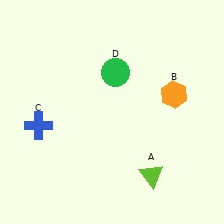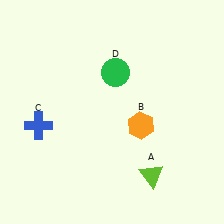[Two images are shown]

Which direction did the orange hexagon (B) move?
The orange hexagon (B) moved left.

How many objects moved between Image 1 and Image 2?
1 object moved between the two images.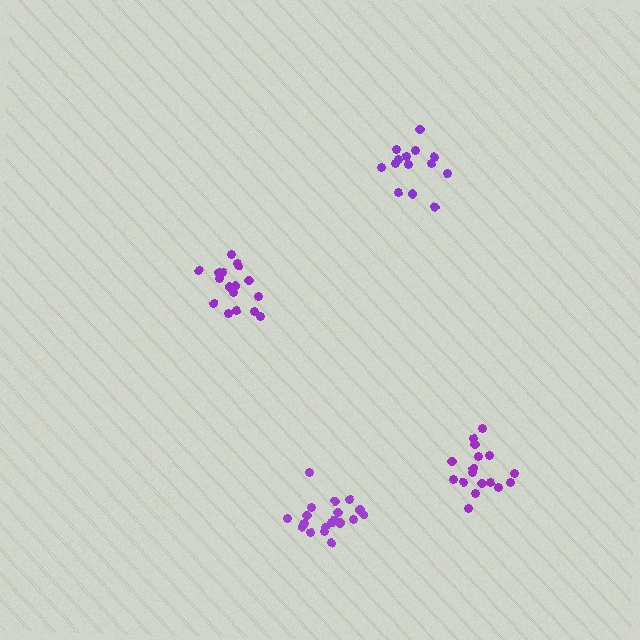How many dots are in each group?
Group 1: 14 dots, Group 2: 18 dots, Group 3: 19 dots, Group 4: 17 dots (68 total).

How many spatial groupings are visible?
There are 4 spatial groupings.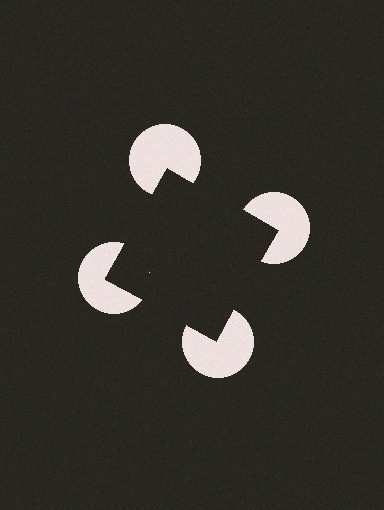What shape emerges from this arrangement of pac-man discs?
An illusory square — its edges are inferred from the aligned wedge cuts in the pac-man discs, not physically drawn.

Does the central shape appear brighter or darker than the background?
It typically appears slightly darker than the background, even though no actual brightness change is drawn.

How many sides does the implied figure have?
4 sides.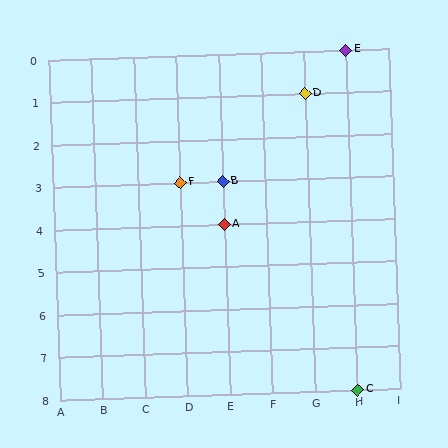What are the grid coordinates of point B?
Point B is at grid coordinates (E, 3).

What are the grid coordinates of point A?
Point A is at grid coordinates (E, 4).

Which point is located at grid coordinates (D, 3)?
Point F is at (D, 3).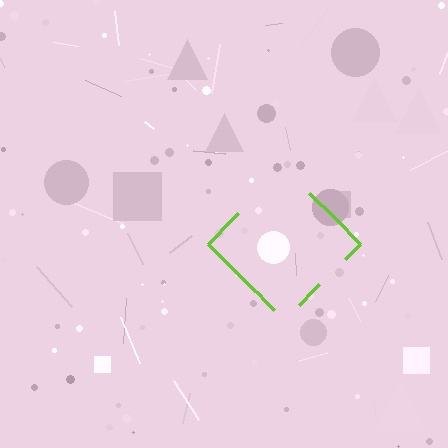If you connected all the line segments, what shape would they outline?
They would outline a diamond.